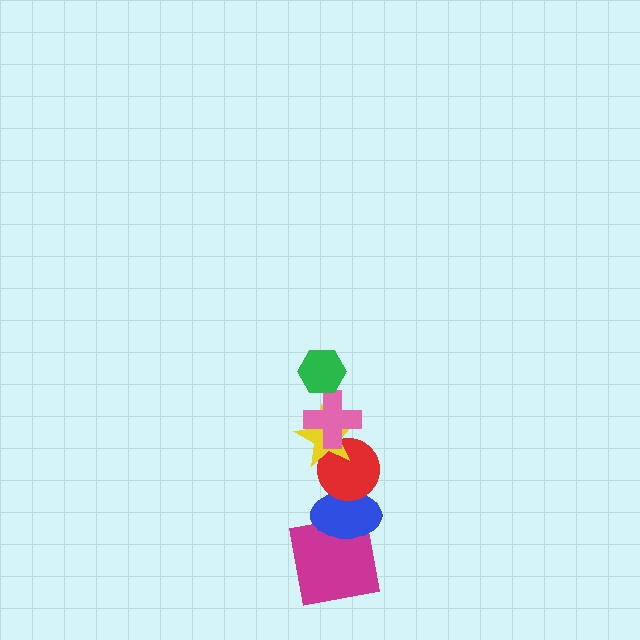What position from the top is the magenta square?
The magenta square is 6th from the top.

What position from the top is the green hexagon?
The green hexagon is 1st from the top.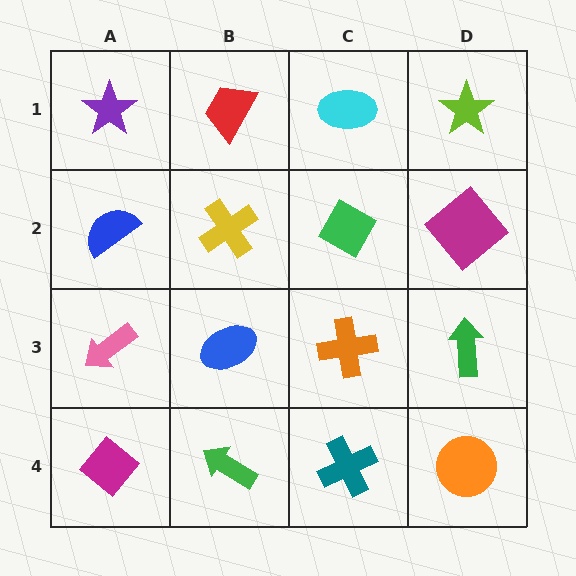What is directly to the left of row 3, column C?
A blue ellipse.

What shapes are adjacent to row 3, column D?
A magenta diamond (row 2, column D), an orange circle (row 4, column D), an orange cross (row 3, column C).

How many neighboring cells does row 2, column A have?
3.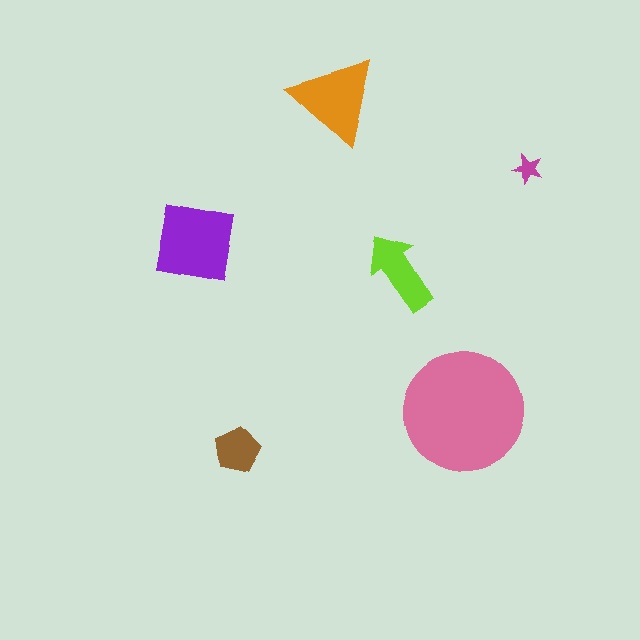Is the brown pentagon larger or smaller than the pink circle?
Smaller.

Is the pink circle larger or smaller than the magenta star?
Larger.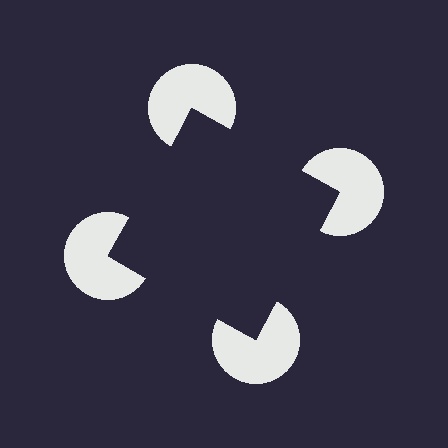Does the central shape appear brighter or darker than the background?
It typically appears slightly darker than the background, even though no actual brightness change is drawn.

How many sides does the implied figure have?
4 sides.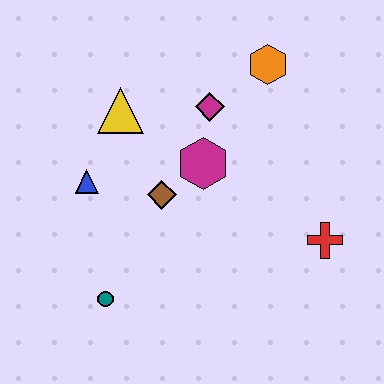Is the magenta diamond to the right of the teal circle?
Yes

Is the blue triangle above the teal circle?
Yes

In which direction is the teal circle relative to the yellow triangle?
The teal circle is below the yellow triangle.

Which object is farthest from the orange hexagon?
The teal circle is farthest from the orange hexagon.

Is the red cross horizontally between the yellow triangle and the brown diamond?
No